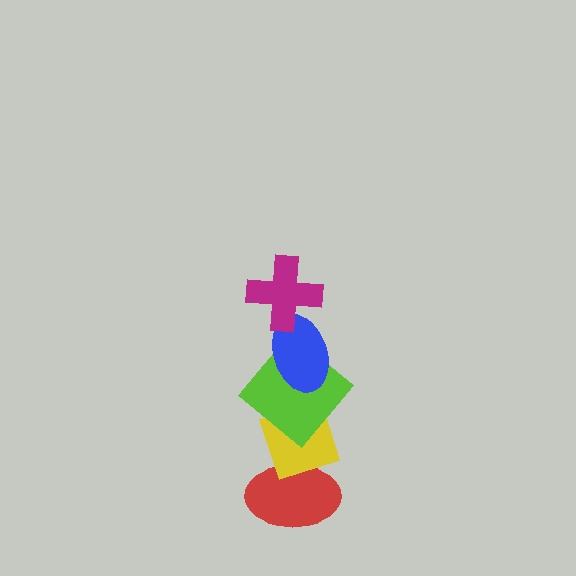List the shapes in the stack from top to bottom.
From top to bottom: the magenta cross, the blue ellipse, the lime diamond, the yellow diamond, the red ellipse.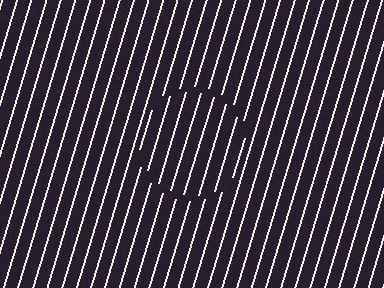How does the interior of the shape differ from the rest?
The interior of the shape contains the same grating, shifted by half a period — the contour is defined by the phase discontinuity where line-ends from the inner and outer gratings abut.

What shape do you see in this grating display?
An illusory circle. The interior of the shape contains the same grating, shifted by half a period — the contour is defined by the phase discontinuity where line-ends from the inner and outer gratings abut.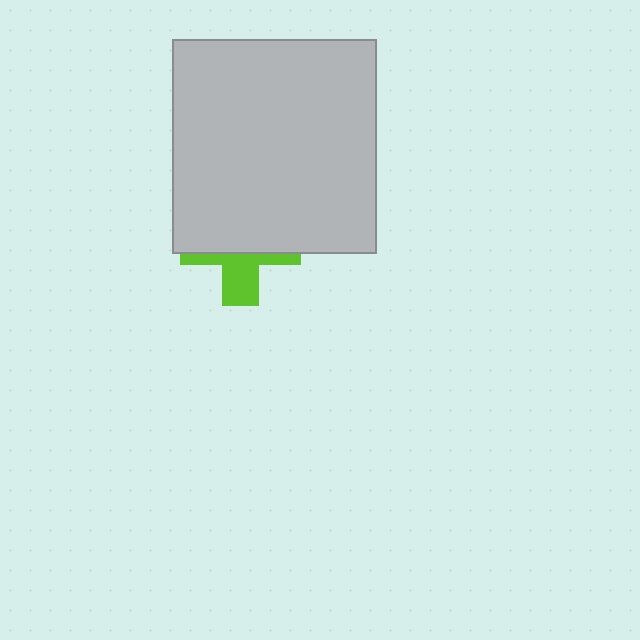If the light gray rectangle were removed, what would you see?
You would see the complete lime cross.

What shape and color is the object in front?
The object in front is a light gray rectangle.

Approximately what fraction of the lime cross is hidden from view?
Roughly 62% of the lime cross is hidden behind the light gray rectangle.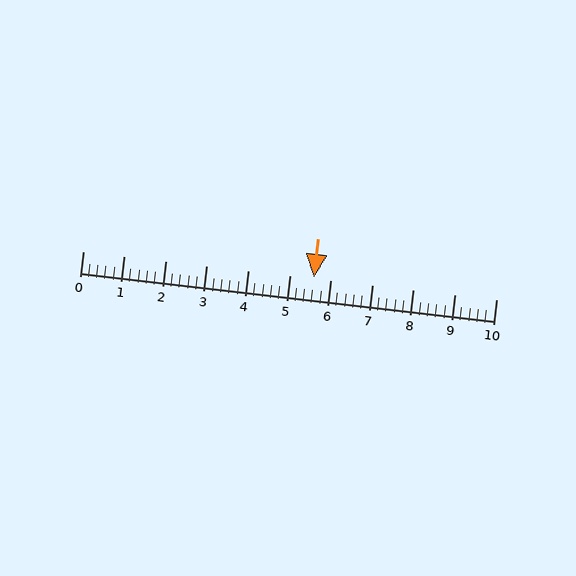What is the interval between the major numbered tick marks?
The major tick marks are spaced 1 units apart.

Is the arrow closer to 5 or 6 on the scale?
The arrow is closer to 6.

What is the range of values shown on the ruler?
The ruler shows values from 0 to 10.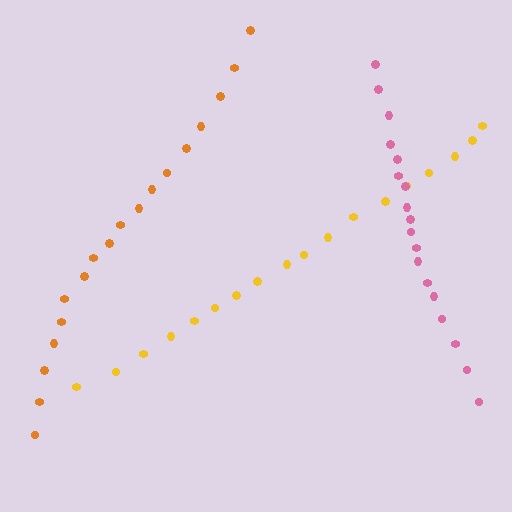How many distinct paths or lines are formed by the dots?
There are 3 distinct paths.